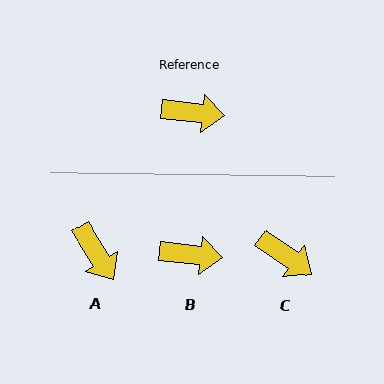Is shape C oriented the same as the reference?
No, it is off by about 28 degrees.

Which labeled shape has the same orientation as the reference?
B.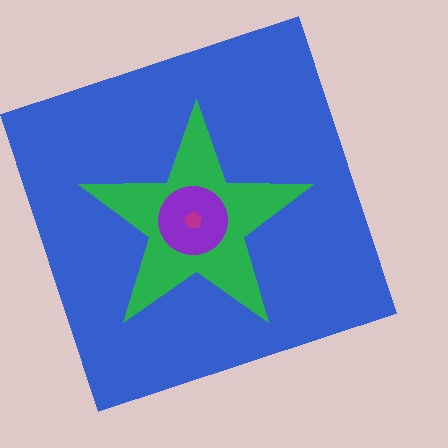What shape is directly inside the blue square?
The green star.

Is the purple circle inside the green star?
Yes.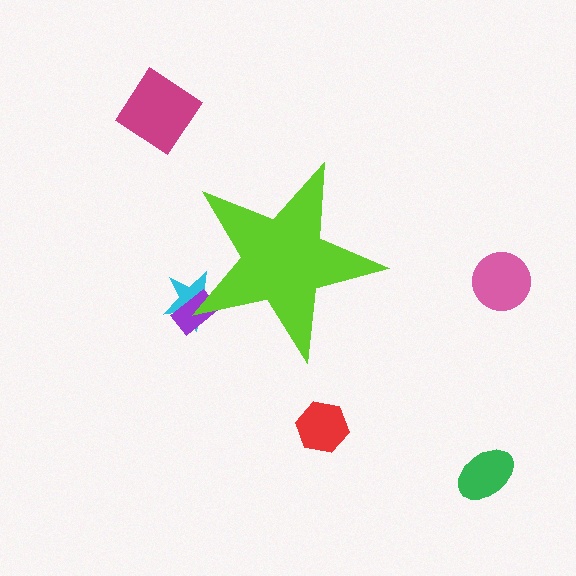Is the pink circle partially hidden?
No, the pink circle is fully visible.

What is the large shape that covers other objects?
A lime star.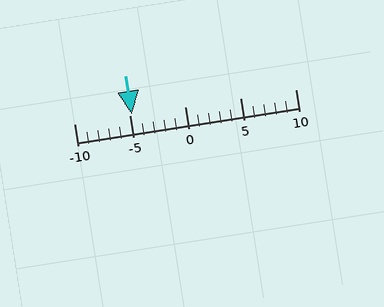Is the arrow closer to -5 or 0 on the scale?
The arrow is closer to -5.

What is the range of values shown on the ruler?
The ruler shows values from -10 to 10.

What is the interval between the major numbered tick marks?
The major tick marks are spaced 5 units apart.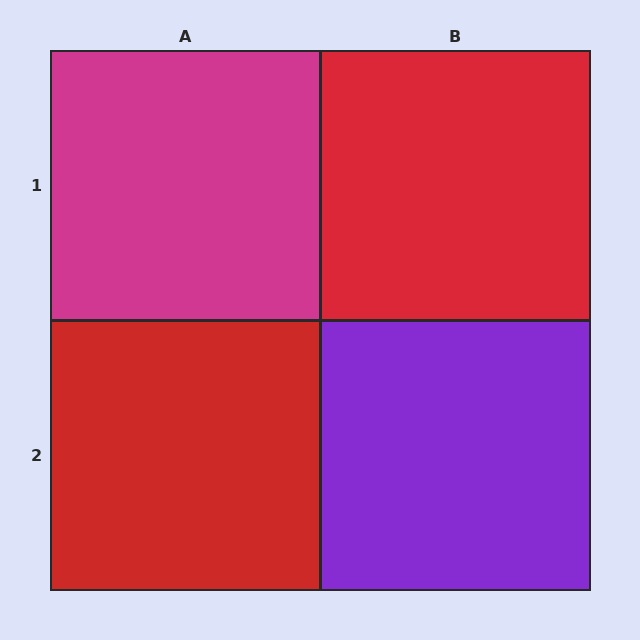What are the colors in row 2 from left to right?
Red, purple.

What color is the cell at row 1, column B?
Red.